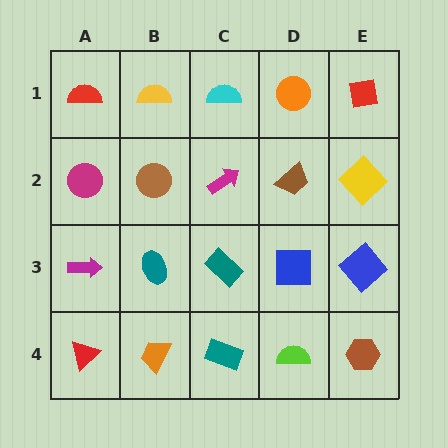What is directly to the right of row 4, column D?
A brown hexagon.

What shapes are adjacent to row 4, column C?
A teal rectangle (row 3, column C), an orange trapezoid (row 4, column B), a lime semicircle (row 4, column D).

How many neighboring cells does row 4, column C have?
3.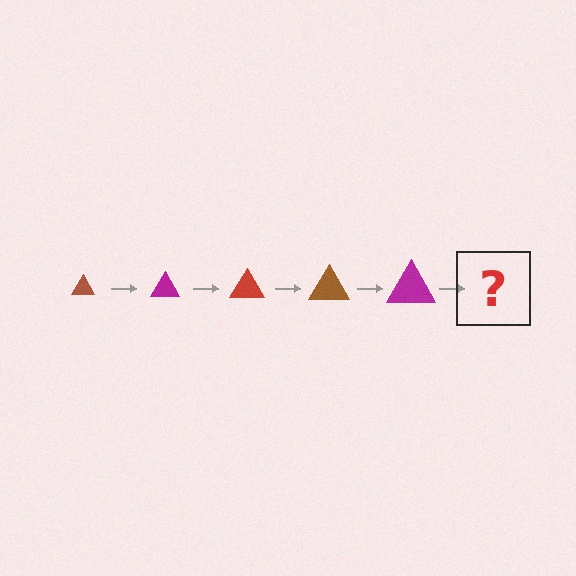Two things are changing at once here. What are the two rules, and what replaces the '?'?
The two rules are that the triangle grows larger each step and the color cycles through brown, magenta, and red. The '?' should be a red triangle, larger than the previous one.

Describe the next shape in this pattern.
It should be a red triangle, larger than the previous one.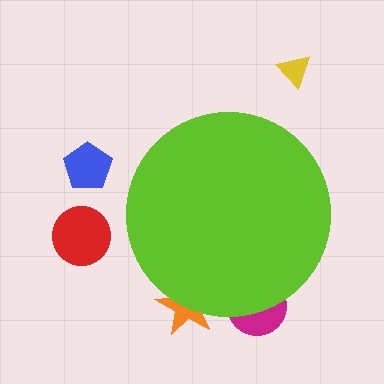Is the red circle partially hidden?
No, the red circle is fully visible.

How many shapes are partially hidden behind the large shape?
2 shapes are partially hidden.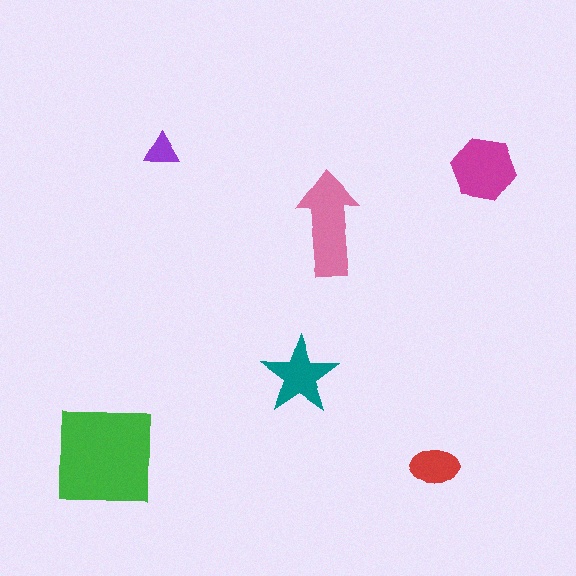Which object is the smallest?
The purple triangle.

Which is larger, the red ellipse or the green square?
The green square.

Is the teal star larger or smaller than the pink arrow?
Smaller.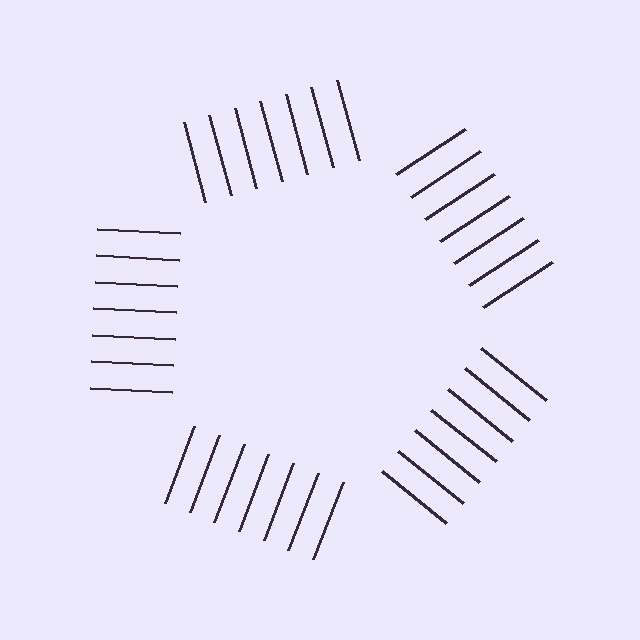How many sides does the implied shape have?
5 sides — the line-ends trace a pentagon.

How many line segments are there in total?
35 — 7 along each of the 5 edges.